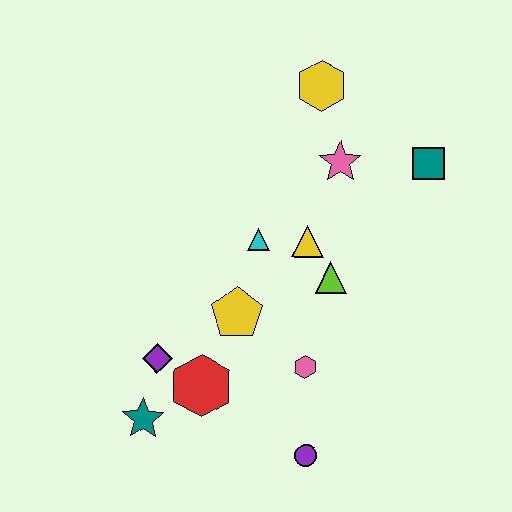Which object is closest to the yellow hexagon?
The pink star is closest to the yellow hexagon.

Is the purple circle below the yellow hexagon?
Yes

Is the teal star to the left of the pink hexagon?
Yes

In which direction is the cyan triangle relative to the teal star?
The cyan triangle is above the teal star.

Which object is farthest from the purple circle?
The yellow hexagon is farthest from the purple circle.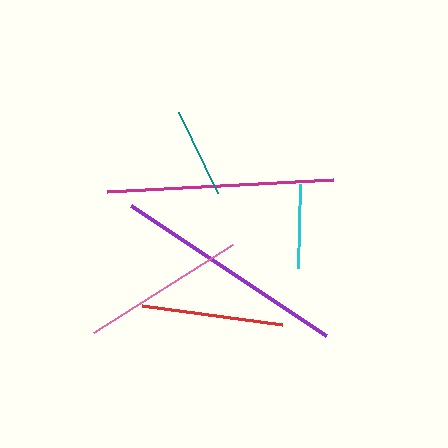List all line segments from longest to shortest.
From longest to shortest: purple, magenta, pink, red, teal, cyan.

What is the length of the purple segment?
The purple segment is approximately 235 pixels long.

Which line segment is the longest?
The purple line is the longest at approximately 235 pixels.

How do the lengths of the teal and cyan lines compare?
The teal and cyan lines are approximately the same length.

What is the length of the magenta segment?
The magenta segment is approximately 227 pixels long.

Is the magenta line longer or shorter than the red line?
The magenta line is longer than the red line.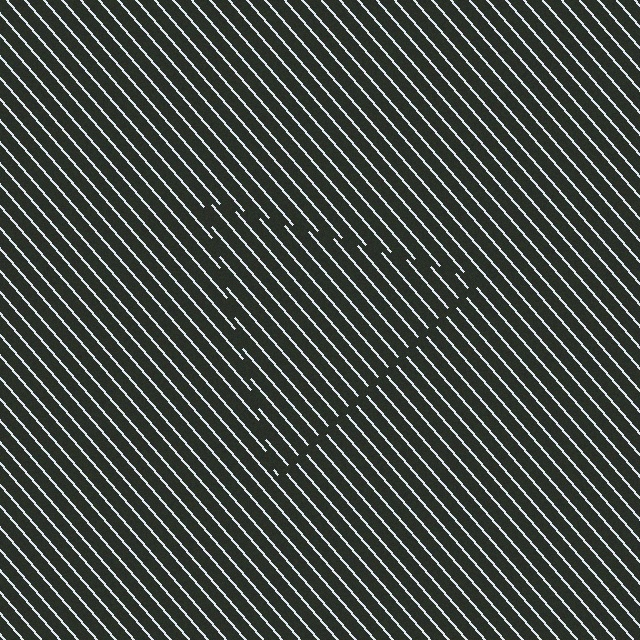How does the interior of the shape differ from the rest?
The interior of the shape contains the same grating, shifted by half a period — the contour is defined by the phase discontinuity where line-ends from the inner and outer gratings abut.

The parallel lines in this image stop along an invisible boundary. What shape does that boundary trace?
An illusory triangle. The interior of the shape contains the same grating, shifted by half a period — the contour is defined by the phase discontinuity where line-ends from the inner and outer gratings abut.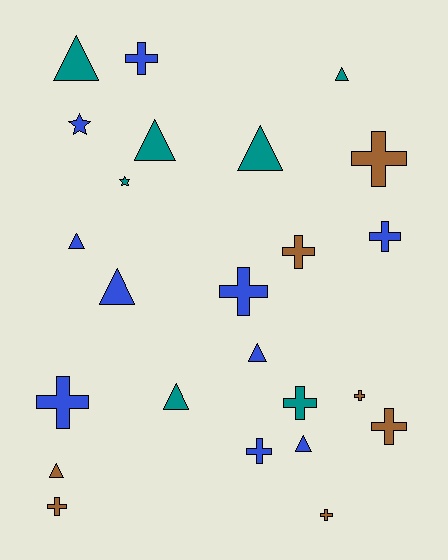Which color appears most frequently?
Blue, with 10 objects.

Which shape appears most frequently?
Cross, with 12 objects.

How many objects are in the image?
There are 24 objects.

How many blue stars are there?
There is 1 blue star.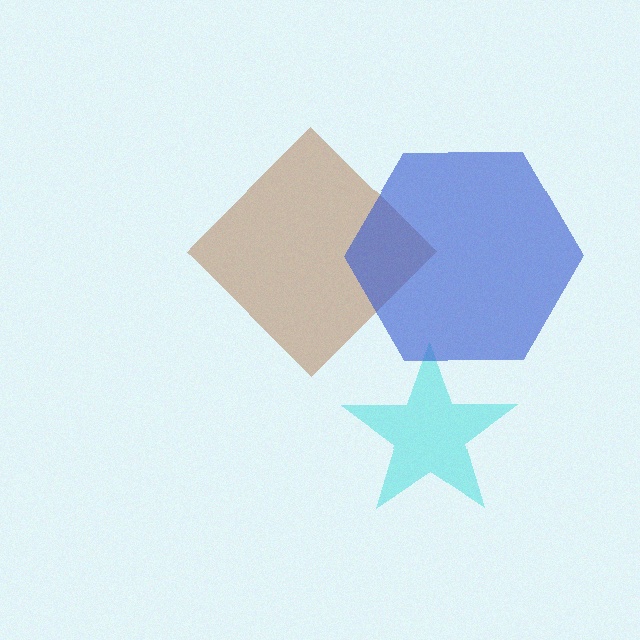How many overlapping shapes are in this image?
There are 3 overlapping shapes in the image.